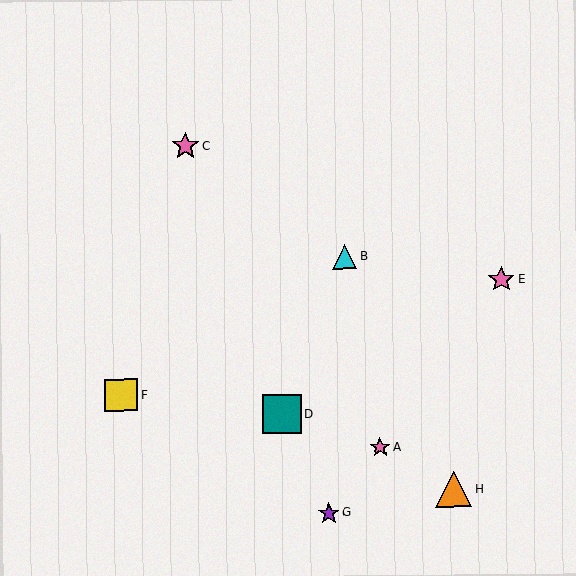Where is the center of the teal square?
The center of the teal square is at (282, 414).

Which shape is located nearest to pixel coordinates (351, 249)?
The cyan triangle (labeled B) at (344, 257) is nearest to that location.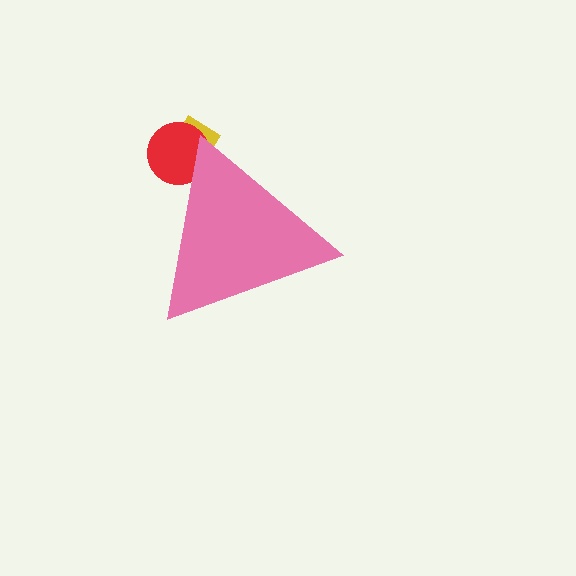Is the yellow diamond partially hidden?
Yes, the yellow diamond is partially hidden behind the pink triangle.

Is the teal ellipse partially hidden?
Yes, the teal ellipse is partially hidden behind the pink triangle.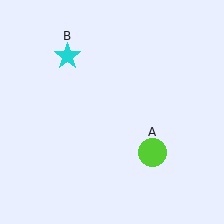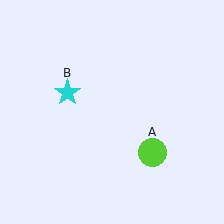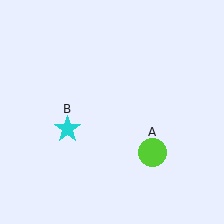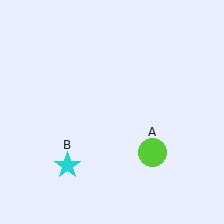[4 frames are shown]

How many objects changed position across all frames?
1 object changed position: cyan star (object B).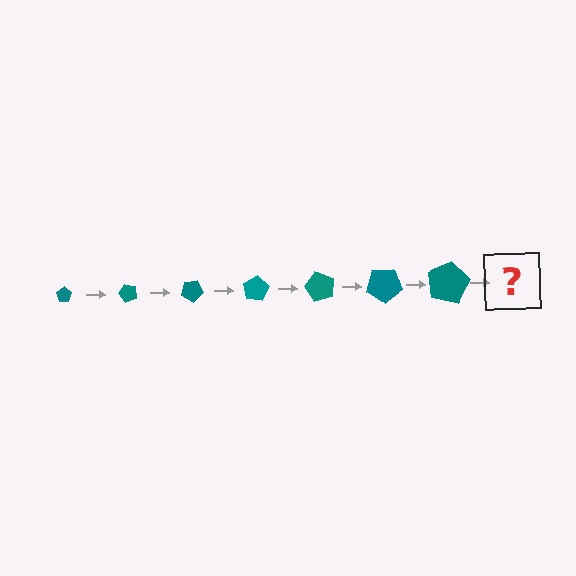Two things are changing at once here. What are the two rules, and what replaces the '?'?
The two rules are that the pentagon grows larger each step and it rotates 50 degrees each step. The '?' should be a pentagon, larger than the previous one and rotated 350 degrees from the start.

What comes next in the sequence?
The next element should be a pentagon, larger than the previous one and rotated 350 degrees from the start.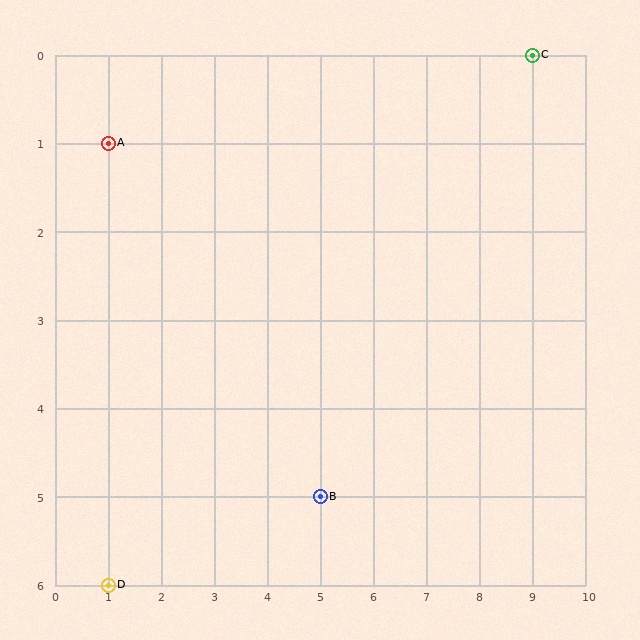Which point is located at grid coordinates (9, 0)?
Point C is at (9, 0).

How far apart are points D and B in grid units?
Points D and B are 4 columns and 1 row apart (about 4.1 grid units diagonally).